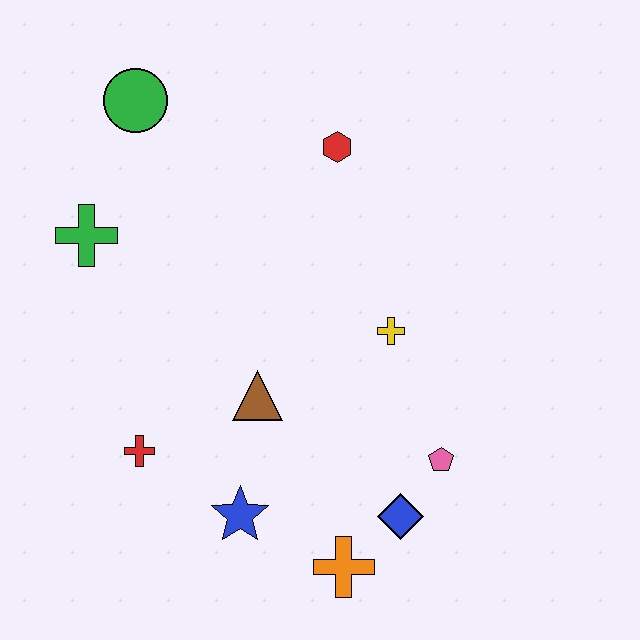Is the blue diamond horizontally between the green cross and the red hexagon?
No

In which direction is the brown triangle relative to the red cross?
The brown triangle is to the right of the red cross.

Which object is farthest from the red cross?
The red hexagon is farthest from the red cross.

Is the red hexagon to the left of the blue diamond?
Yes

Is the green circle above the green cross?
Yes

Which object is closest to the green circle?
The green cross is closest to the green circle.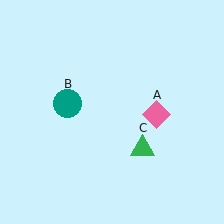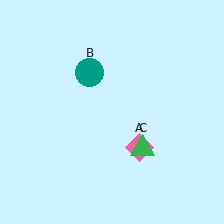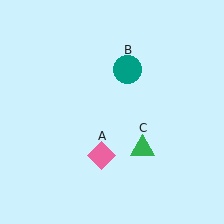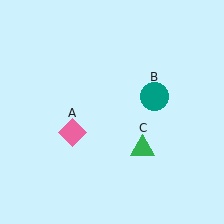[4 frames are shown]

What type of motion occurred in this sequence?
The pink diamond (object A), teal circle (object B) rotated clockwise around the center of the scene.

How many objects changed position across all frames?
2 objects changed position: pink diamond (object A), teal circle (object B).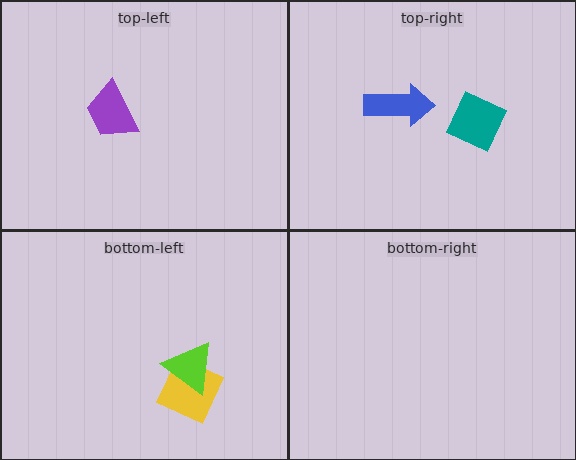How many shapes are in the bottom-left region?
2.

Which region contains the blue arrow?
The top-right region.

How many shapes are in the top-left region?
1.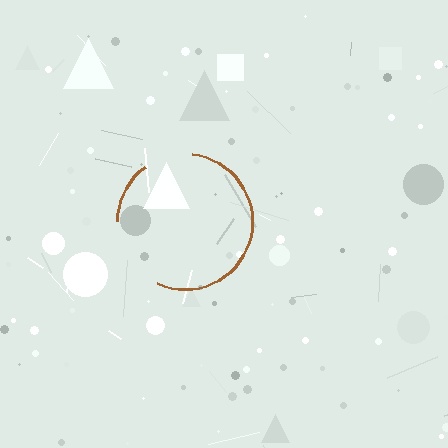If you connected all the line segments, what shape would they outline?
They would outline a circle.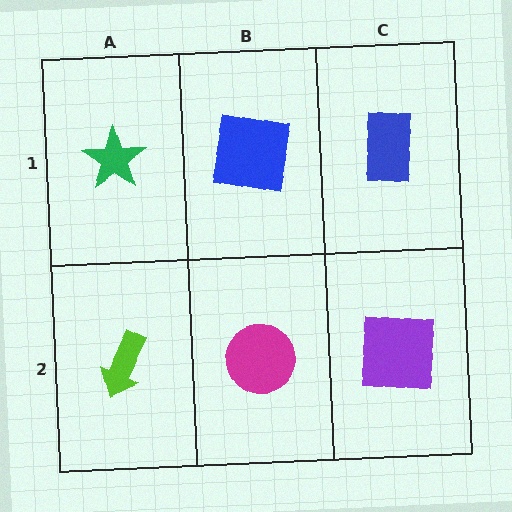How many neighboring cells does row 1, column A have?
2.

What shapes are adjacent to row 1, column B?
A magenta circle (row 2, column B), a green star (row 1, column A), a blue rectangle (row 1, column C).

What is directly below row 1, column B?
A magenta circle.